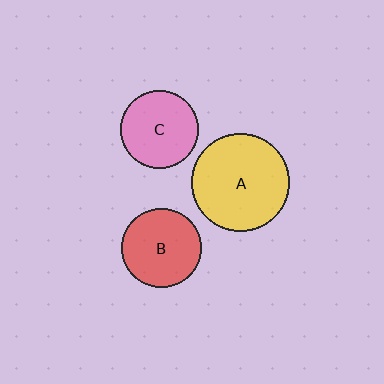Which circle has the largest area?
Circle A (yellow).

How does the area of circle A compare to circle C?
Approximately 1.6 times.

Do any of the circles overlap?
No, none of the circles overlap.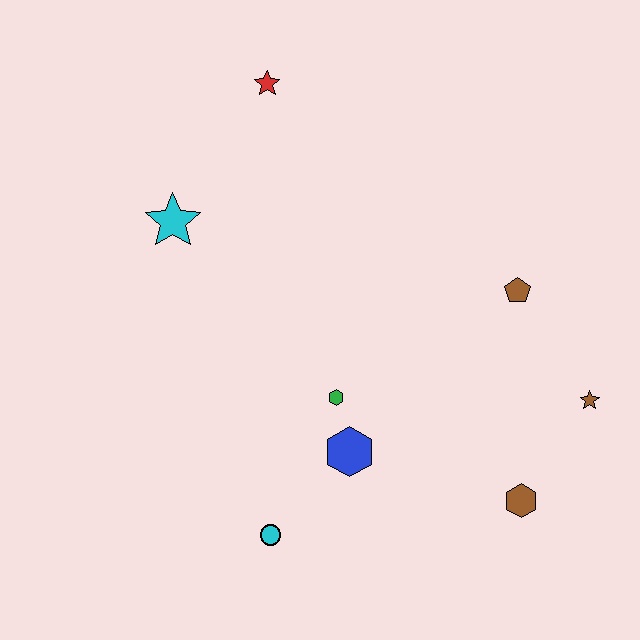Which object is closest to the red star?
The cyan star is closest to the red star.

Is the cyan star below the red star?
Yes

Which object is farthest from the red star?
The brown hexagon is farthest from the red star.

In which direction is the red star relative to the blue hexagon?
The red star is above the blue hexagon.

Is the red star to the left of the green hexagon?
Yes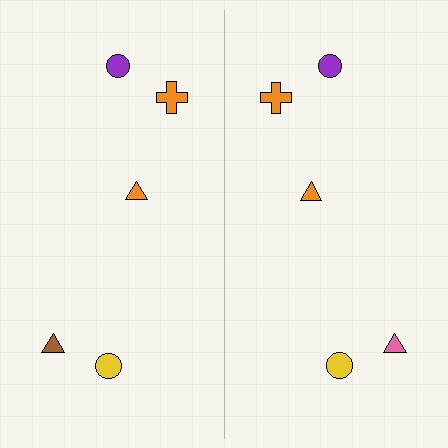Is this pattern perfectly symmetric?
No, the pattern is not perfectly symmetric. The pink triangle on the right side breaks the symmetry — its mirror counterpart is brown.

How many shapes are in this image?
There are 10 shapes in this image.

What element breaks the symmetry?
The pink triangle on the right side breaks the symmetry — its mirror counterpart is brown.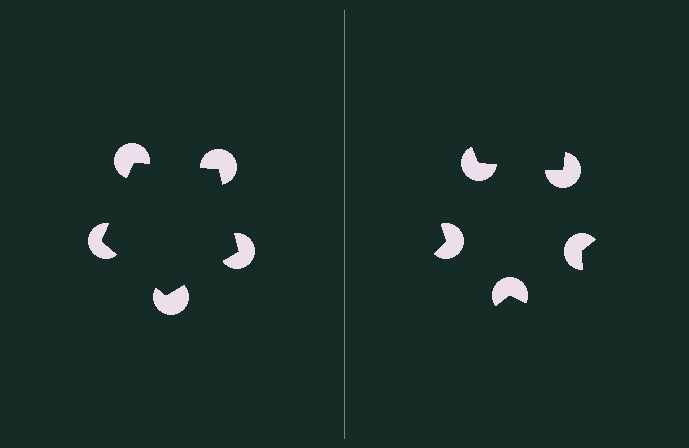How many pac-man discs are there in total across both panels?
10 — 5 on each side.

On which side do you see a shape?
An illusory pentagon appears on the left side. On the right side the wedge cuts are rotated, so no coherent shape forms.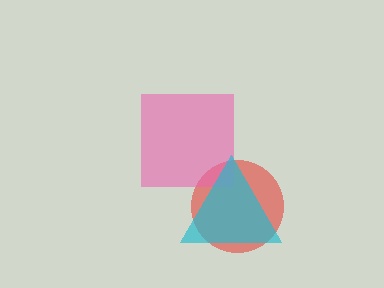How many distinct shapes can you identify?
There are 3 distinct shapes: a red circle, a pink square, a cyan triangle.